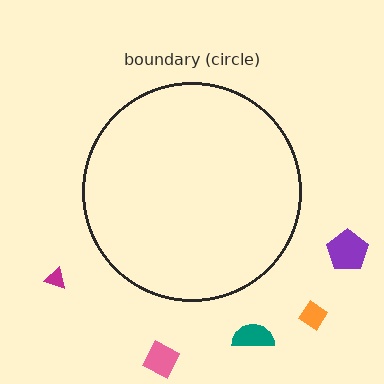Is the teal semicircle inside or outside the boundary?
Outside.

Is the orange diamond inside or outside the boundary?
Outside.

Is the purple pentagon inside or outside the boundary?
Outside.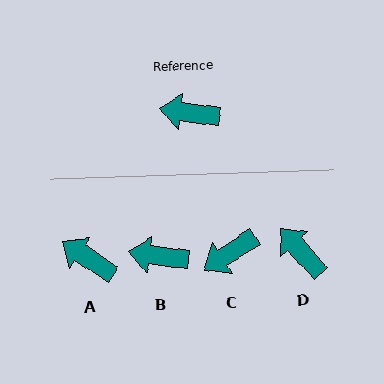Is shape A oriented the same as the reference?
No, it is off by about 26 degrees.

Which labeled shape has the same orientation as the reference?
B.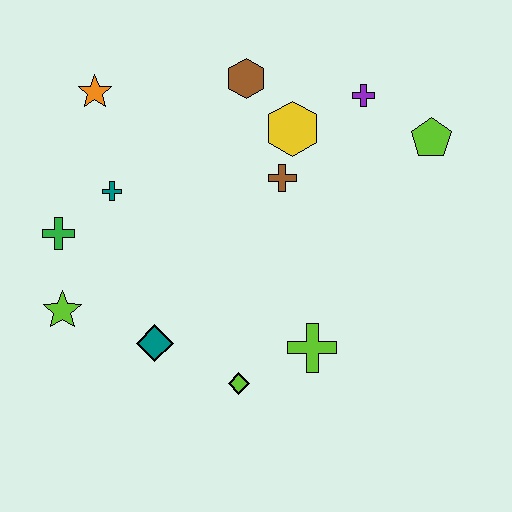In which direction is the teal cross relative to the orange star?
The teal cross is below the orange star.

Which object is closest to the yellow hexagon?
The brown cross is closest to the yellow hexagon.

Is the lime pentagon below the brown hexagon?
Yes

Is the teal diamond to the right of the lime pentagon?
No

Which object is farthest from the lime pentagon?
The lime star is farthest from the lime pentagon.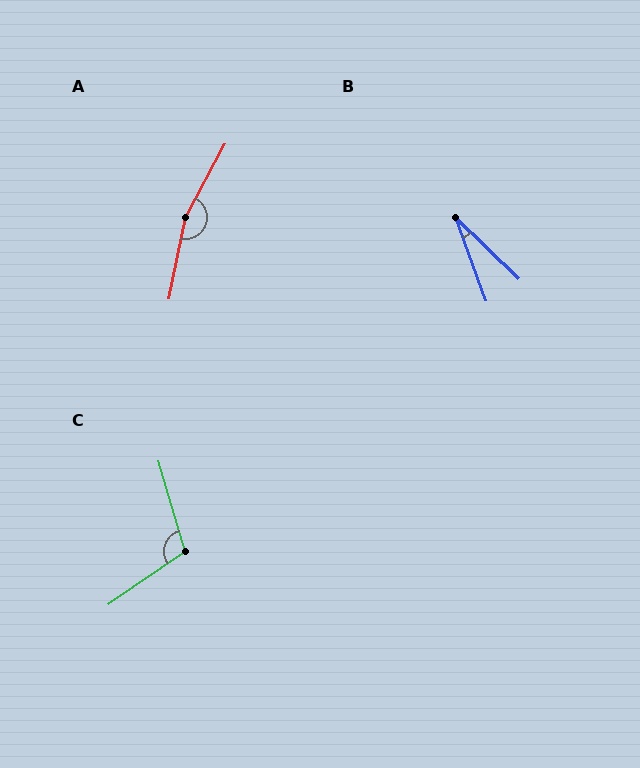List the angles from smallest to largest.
B (25°), C (108°), A (163°).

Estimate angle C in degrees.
Approximately 108 degrees.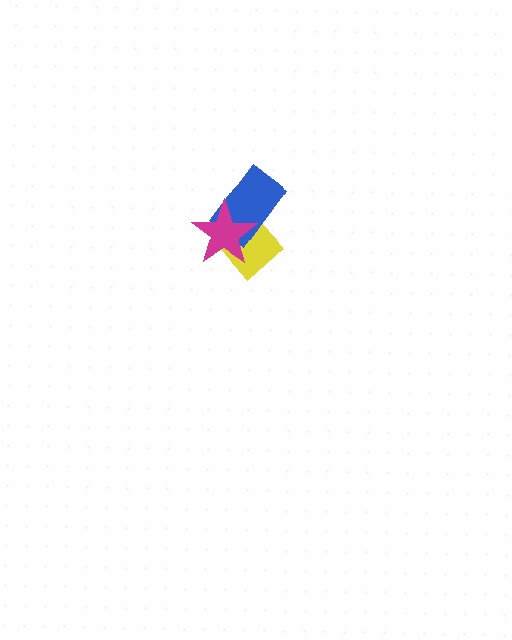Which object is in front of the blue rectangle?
The magenta star is in front of the blue rectangle.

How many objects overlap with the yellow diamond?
2 objects overlap with the yellow diamond.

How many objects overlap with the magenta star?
2 objects overlap with the magenta star.